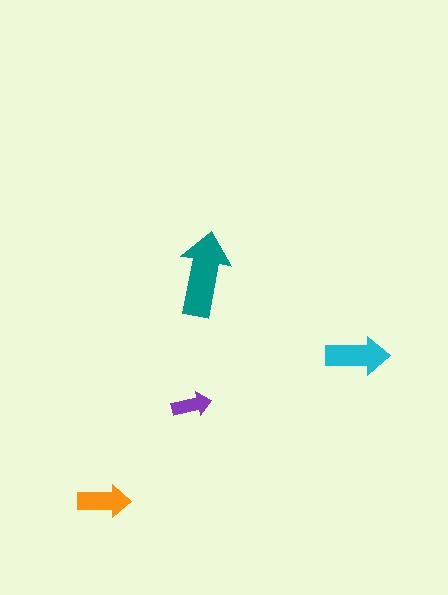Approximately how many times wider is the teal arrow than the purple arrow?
About 2 times wider.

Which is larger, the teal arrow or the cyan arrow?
The teal one.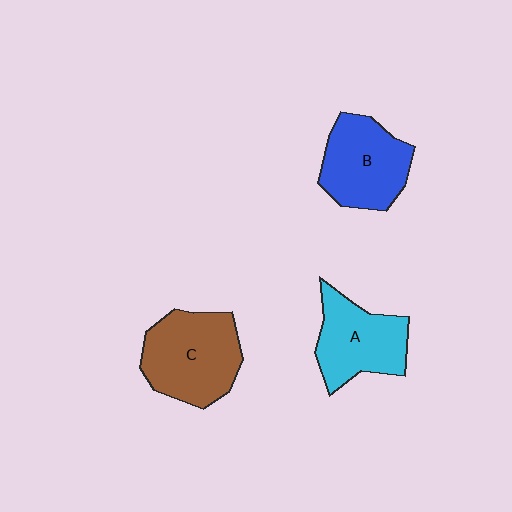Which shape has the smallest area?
Shape A (cyan).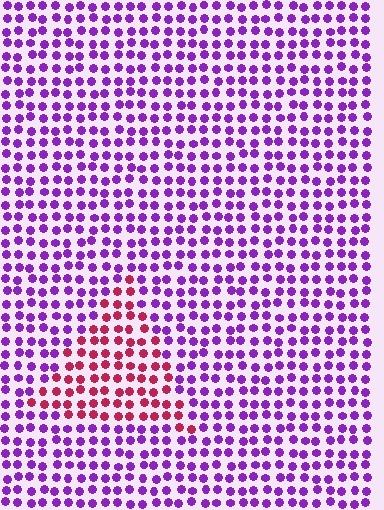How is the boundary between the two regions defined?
The boundary is defined purely by a slight shift in hue (about 60 degrees). Spacing, size, and orientation are identical on both sides.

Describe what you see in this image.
The image is filled with small purple elements in a uniform arrangement. A triangle-shaped region is visible where the elements are tinted to a slightly different hue, forming a subtle color boundary.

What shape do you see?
I see a triangle.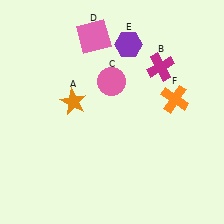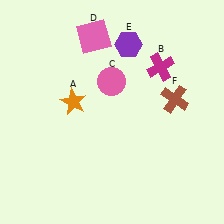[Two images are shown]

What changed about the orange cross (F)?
In Image 1, F is orange. In Image 2, it changed to brown.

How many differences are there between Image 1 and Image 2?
There is 1 difference between the two images.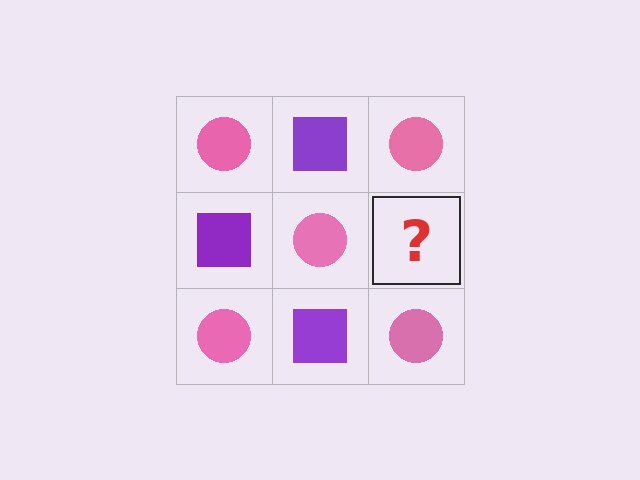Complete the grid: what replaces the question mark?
The question mark should be replaced with a purple square.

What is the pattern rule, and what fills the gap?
The rule is that it alternates pink circle and purple square in a checkerboard pattern. The gap should be filled with a purple square.